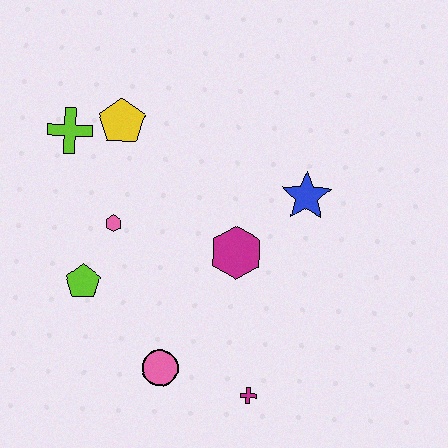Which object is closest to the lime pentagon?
The pink hexagon is closest to the lime pentagon.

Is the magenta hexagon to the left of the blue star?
Yes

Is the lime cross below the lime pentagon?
No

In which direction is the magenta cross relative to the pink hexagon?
The magenta cross is below the pink hexagon.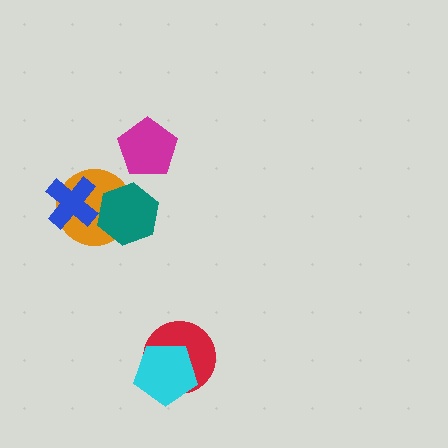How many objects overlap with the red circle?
1 object overlaps with the red circle.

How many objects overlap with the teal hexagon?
1 object overlaps with the teal hexagon.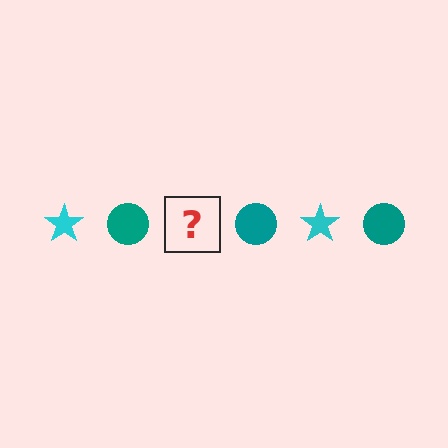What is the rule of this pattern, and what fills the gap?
The rule is that the pattern alternates between cyan star and teal circle. The gap should be filled with a cyan star.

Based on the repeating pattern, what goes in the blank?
The blank should be a cyan star.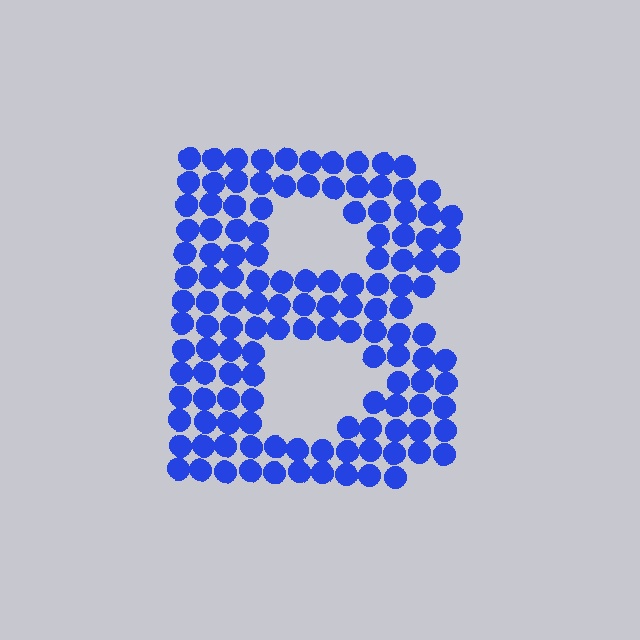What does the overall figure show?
The overall figure shows the letter B.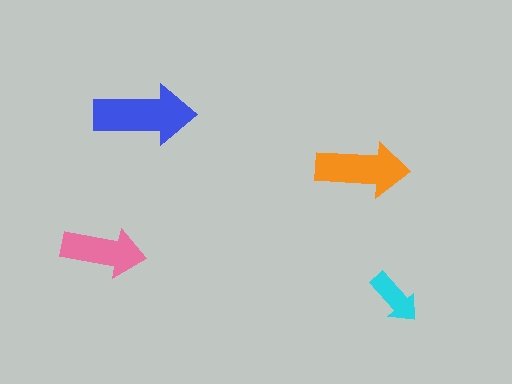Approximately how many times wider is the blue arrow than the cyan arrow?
About 2 times wider.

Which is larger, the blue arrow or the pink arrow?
The blue one.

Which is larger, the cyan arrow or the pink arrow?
The pink one.